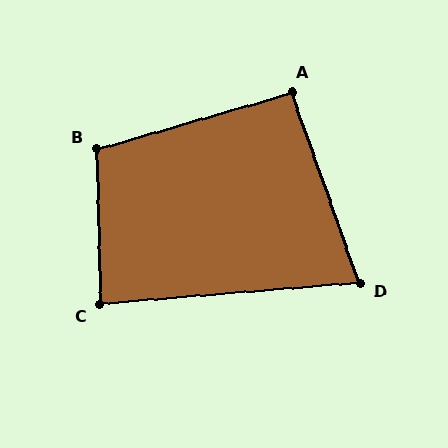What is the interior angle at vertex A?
Approximately 93 degrees (approximately right).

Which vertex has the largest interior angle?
B, at approximately 105 degrees.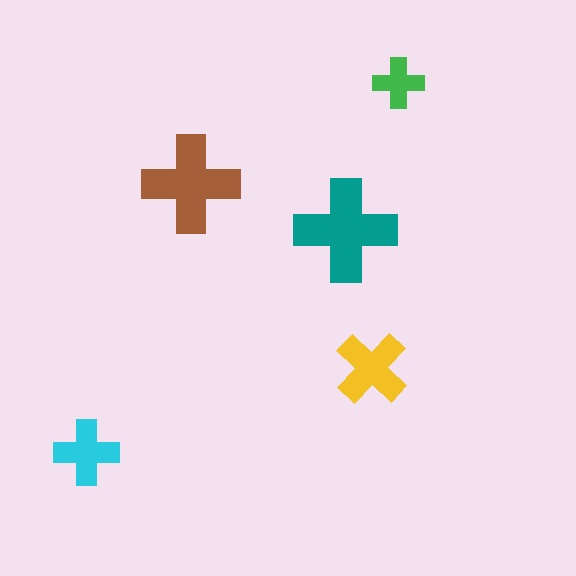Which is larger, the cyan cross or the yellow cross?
The yellow one.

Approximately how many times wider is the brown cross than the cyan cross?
About 1.5 times wider.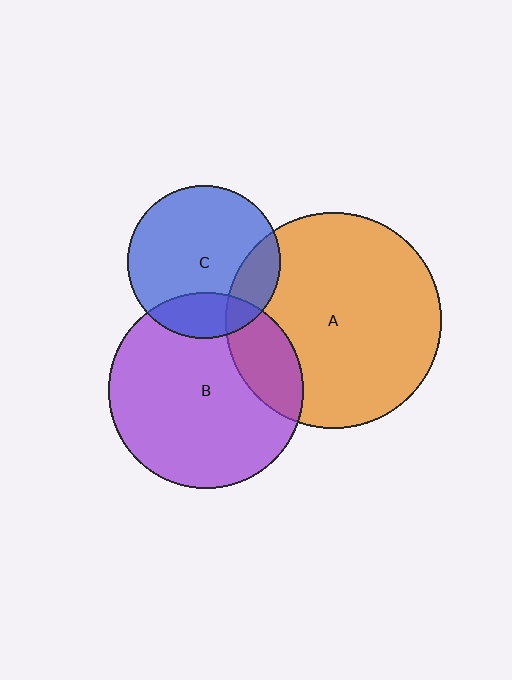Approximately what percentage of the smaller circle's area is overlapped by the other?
Approximately 20%.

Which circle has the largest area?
Circle A (orange).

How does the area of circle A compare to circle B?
Approximately 1.2 times.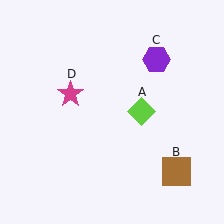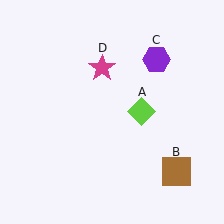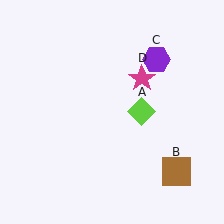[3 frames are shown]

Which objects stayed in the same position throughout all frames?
Lime diamond (object A) and brown square (object B) and purple hexagon (object C) remained stationary.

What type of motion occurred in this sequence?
The magenta star (object D) rotated clockwise around the center of the scene.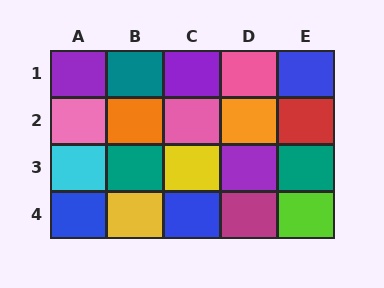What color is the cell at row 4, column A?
Blue.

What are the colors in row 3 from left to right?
Cyan, teal, yellow, purple, teal.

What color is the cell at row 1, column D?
Pink.